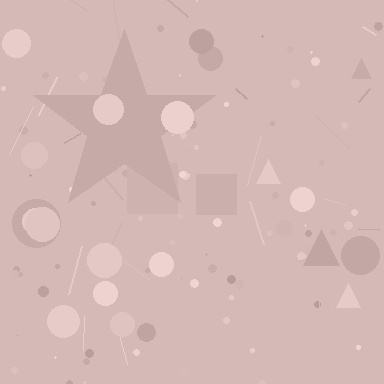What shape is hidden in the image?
A star is hidden in the image.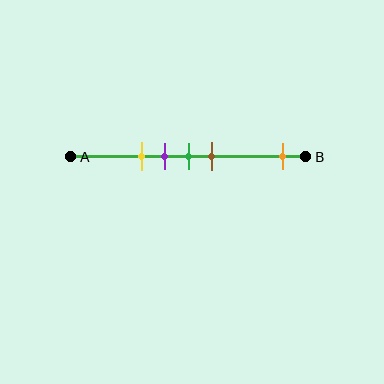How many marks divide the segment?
There are 5 marks dividing the segment.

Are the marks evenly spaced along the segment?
No, the marks are not evenly spaced.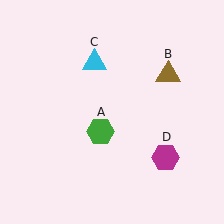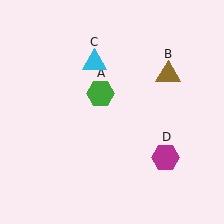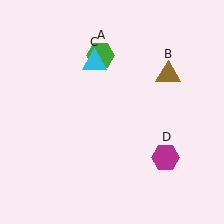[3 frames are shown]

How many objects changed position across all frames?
1 object changed position: green hexagon (object A).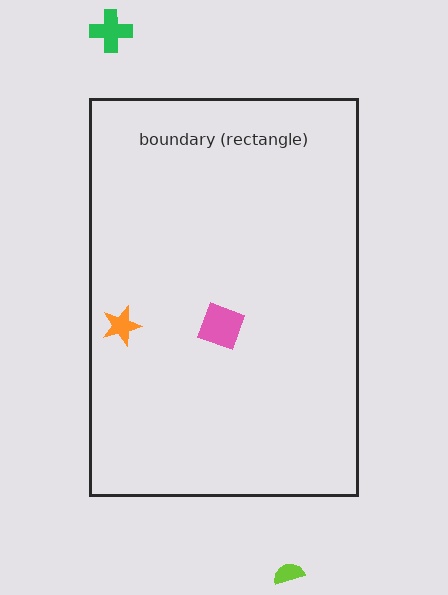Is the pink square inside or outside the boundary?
Inside.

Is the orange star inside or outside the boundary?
Inside.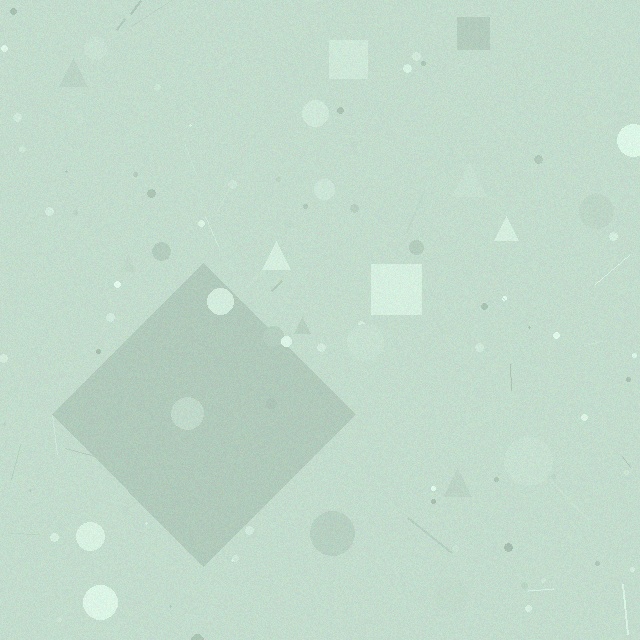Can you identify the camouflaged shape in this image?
The camouflaged shape is a diamond.